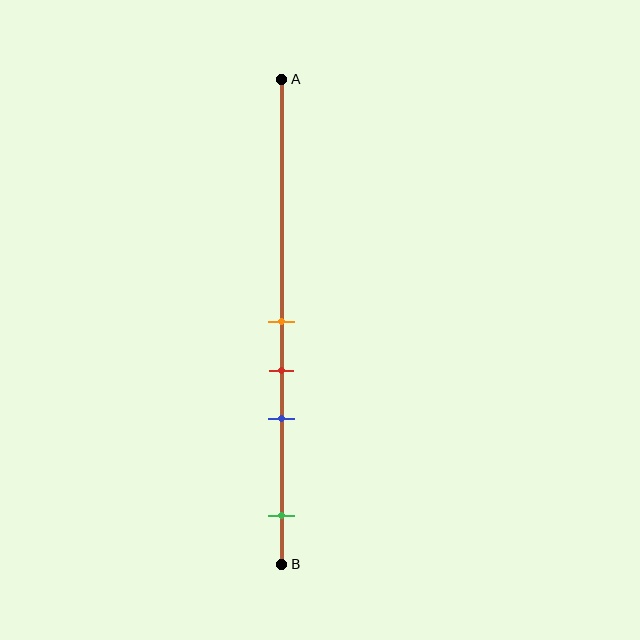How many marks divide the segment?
There are 4 marks dividing the segment.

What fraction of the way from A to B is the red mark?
The red mark is approximately 60% (0.6) of the way from A to B.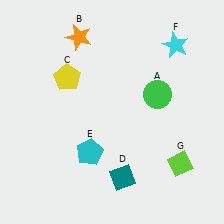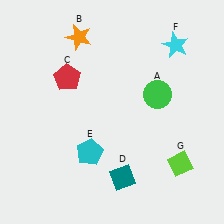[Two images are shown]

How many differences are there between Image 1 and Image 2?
There is 1 difference between the two images.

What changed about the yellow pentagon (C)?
In Image 1, C is yellow. In Image 2, it changed to red.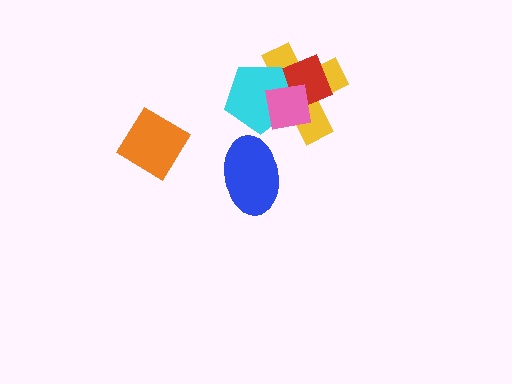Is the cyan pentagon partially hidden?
Yes, it is partially covered by another shape.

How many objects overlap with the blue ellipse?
0 objects overlap with the blue ellipse.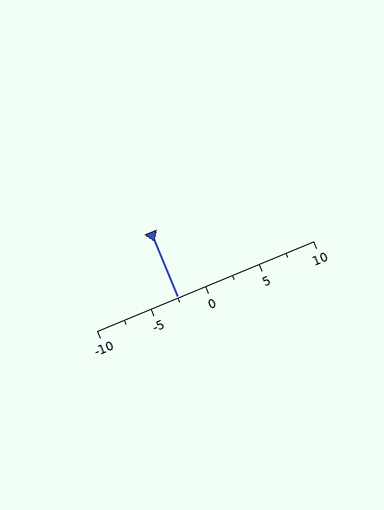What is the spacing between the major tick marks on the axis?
The major ticks are spaced 5 apart.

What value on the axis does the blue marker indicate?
The marker indicates approximately -2.5.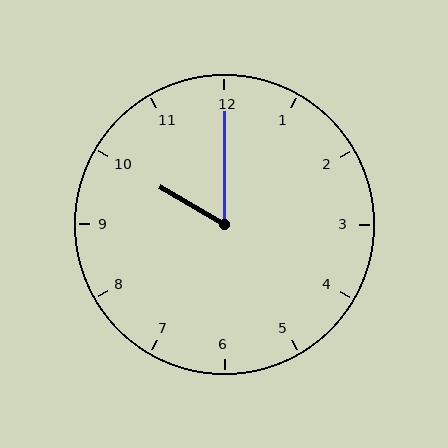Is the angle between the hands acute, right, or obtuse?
It is acute.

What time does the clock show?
10:00.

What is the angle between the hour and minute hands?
Approximately 60 degrees.